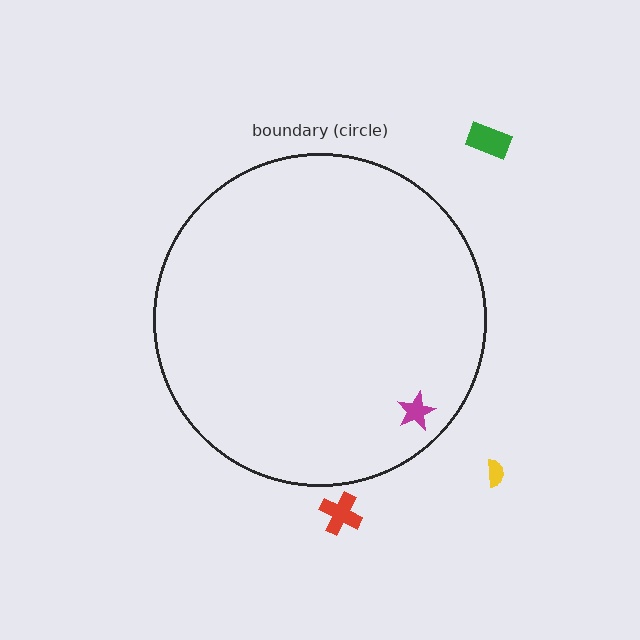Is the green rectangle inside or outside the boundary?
Outside.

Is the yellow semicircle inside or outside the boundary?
Outside.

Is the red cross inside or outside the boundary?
Outside.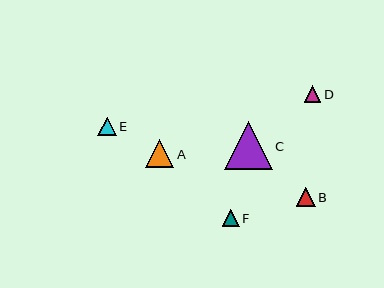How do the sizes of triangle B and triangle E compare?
Triangle B and triangle E are approximately the same size.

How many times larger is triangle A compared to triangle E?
Triangle A is approximately 1.5 times the size of triangle E.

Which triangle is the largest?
Triangle C is the largest with a size of approximately 47 pixels.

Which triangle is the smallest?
Triangle D is the smallest with a size of approximately 17 pixels.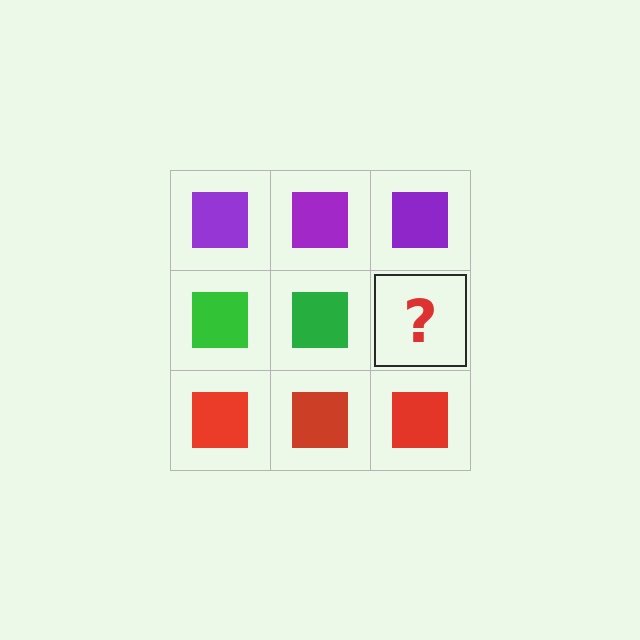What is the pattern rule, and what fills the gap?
The rule is that each row has a consistent color. The gap should be filled with a green square.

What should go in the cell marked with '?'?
The missing cell should contain a green square.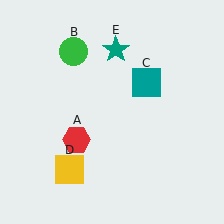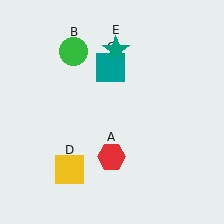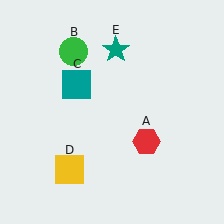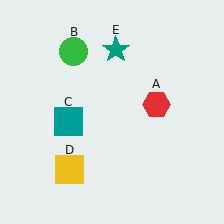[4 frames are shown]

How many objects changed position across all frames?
2 objects changed position: red hexagon (object A), teal square (object C).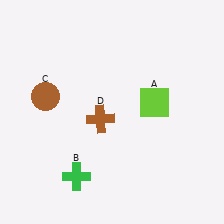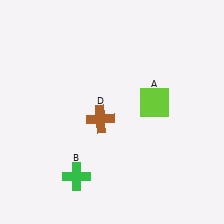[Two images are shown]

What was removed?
The brown circle (C) was removed in Image 2.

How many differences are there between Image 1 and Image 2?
There is 1 difference between the two images.